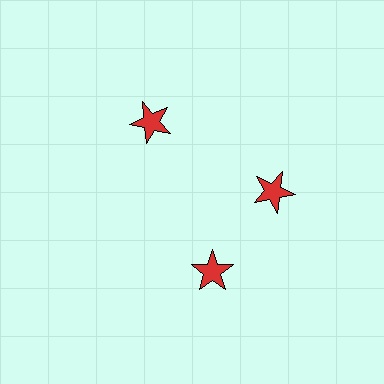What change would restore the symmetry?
The symmetry would be restored by rotating it back into even spacing with its neighbors so that all 3 stars sit at equal angles and equal distance from the center.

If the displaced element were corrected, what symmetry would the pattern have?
It would have 3-fold rotational symmetry — the pattern would map onto itself every 120 degrees.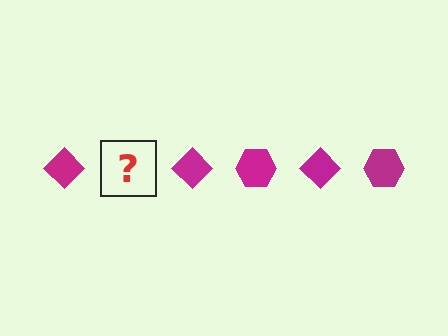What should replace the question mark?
The question mark should be replaced with a magenta hexagon.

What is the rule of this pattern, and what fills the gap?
The rule is that the pattern cycles through diamond, hexagon shapes in magenta. The gap should be filled with a magenta hexagon.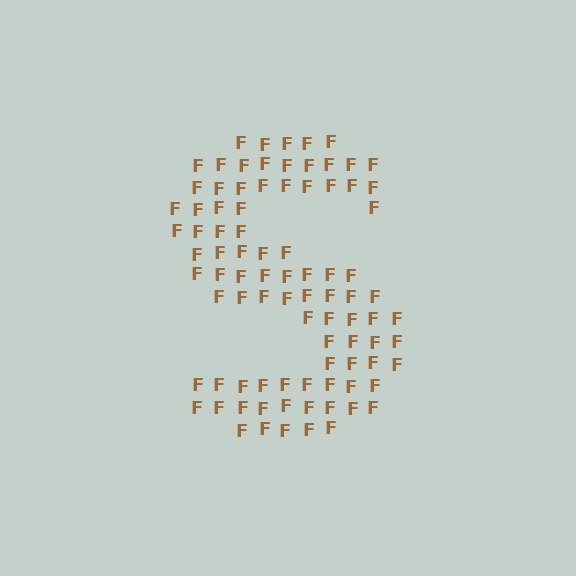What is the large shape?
The large shape is the letter S.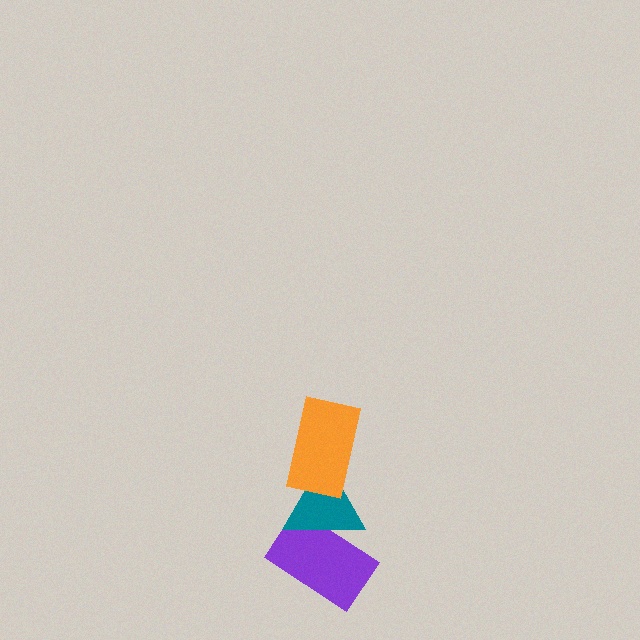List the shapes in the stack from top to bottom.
From top to bottom: the orange rectangle, the teal triangle, the purple rectangle.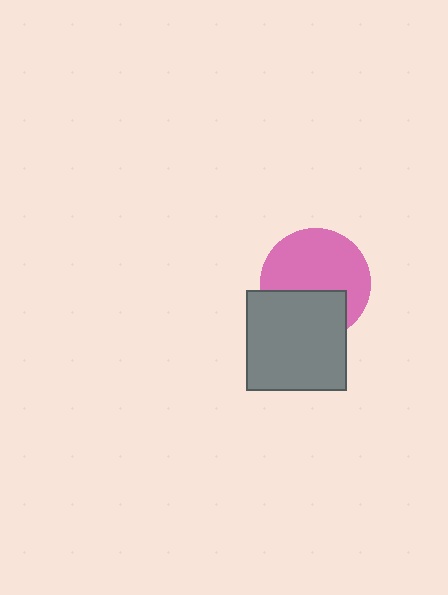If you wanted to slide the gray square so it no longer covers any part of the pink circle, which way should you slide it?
Slide it down — that is the most direct way to separate the two shapes.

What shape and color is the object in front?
The object in front is a gray square.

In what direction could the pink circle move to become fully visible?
The pink circle could move up. That would shift it out from behind the gray square entirely.